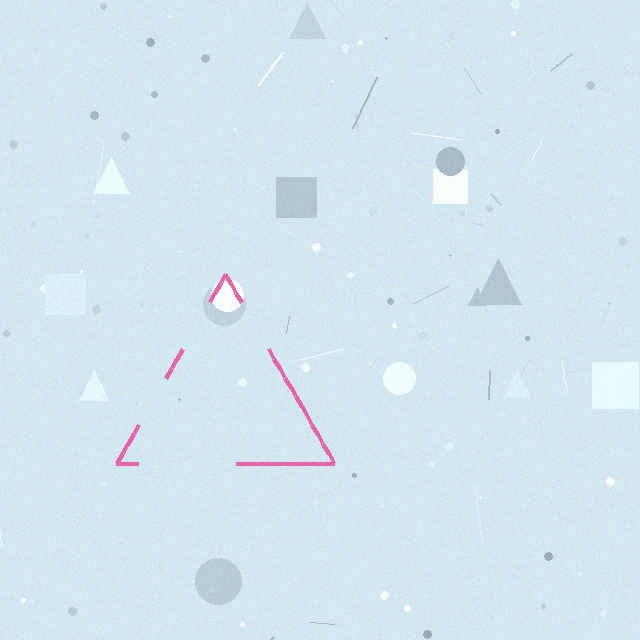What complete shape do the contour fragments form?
The contour fragments form a triangle.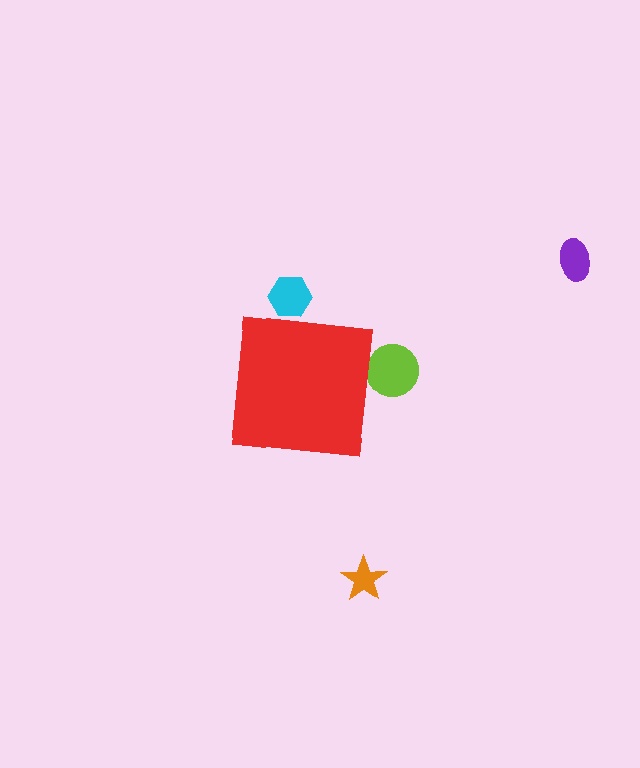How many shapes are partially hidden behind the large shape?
2 shapes are partially hidden.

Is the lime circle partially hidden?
Yes, the lime circle is partially hidden behind the red square.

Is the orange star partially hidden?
No, the orange star is fully visible.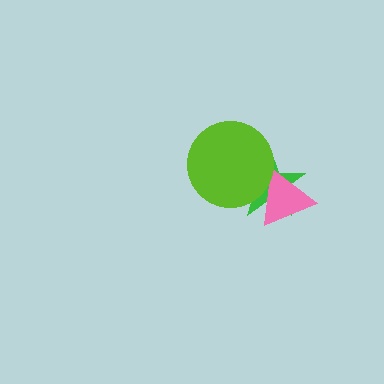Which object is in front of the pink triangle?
The lime circle is in front of the pink triangle.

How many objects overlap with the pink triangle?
2 objects overlap with the pink triangle.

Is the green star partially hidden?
Yes, it is partially covered by another shape.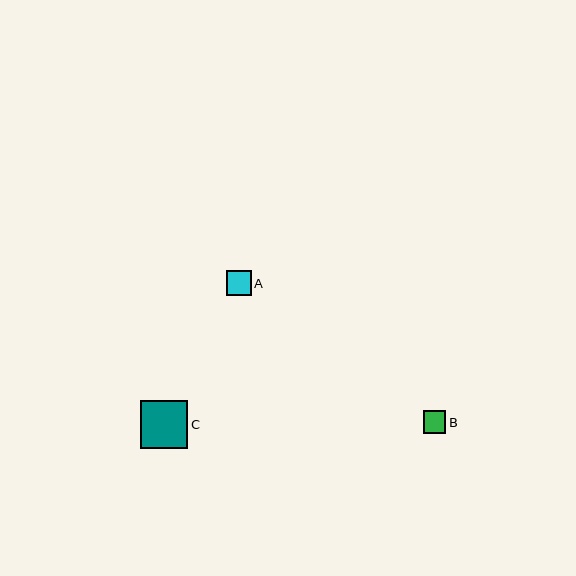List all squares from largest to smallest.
From largest to smallest: C, A, B.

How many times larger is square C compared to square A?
Square C is approximately 1.9 times the size of square A.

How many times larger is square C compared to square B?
Square C is approximately 2.1 times the size of square B.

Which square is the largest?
Square C is the largest with a size of approximately 47 pixels.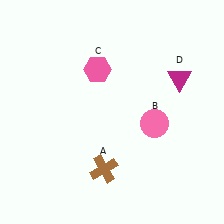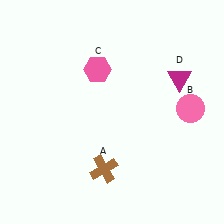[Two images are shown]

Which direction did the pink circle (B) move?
The pink circle (B) moved right.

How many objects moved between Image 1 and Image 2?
1 object moved between the two images.